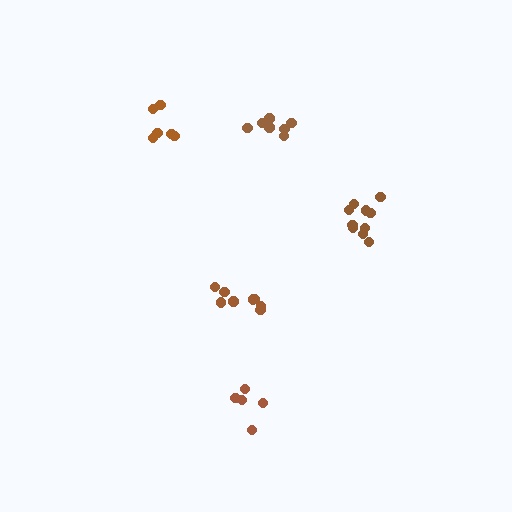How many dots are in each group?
Group 1: 5 dots, Group 2: 7 dots, Group 3: 8 dots, Group 4: 6 dots, Group 5: 10 dots (36 total).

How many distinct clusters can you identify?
There are 5 distinct clusters.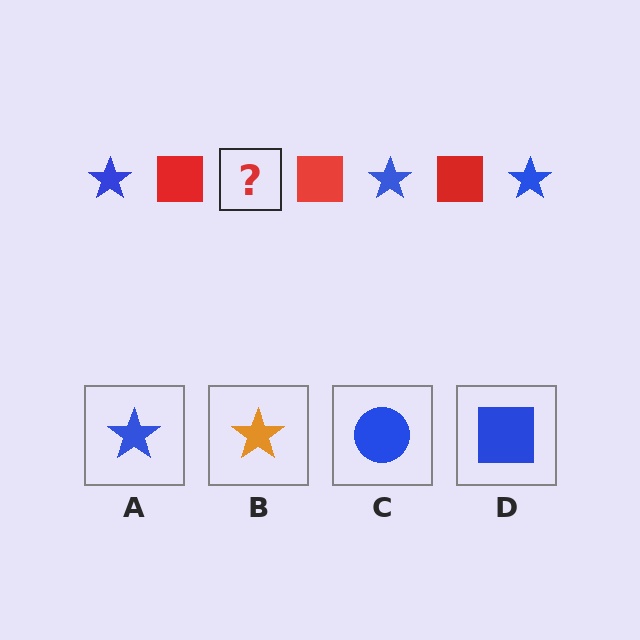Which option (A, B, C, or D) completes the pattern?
A.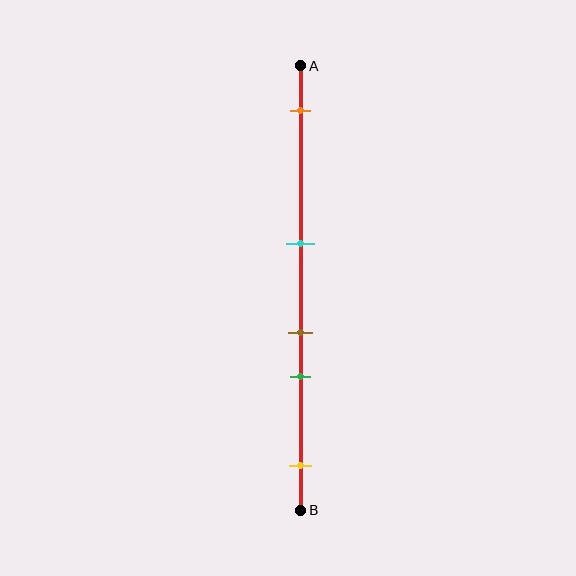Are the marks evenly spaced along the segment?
No, the marks are not evenly spaced.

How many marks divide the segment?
There are 5 marks dividing the segment.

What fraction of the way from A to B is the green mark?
The green mark is approximately 70% (0.7) of the way from A to B.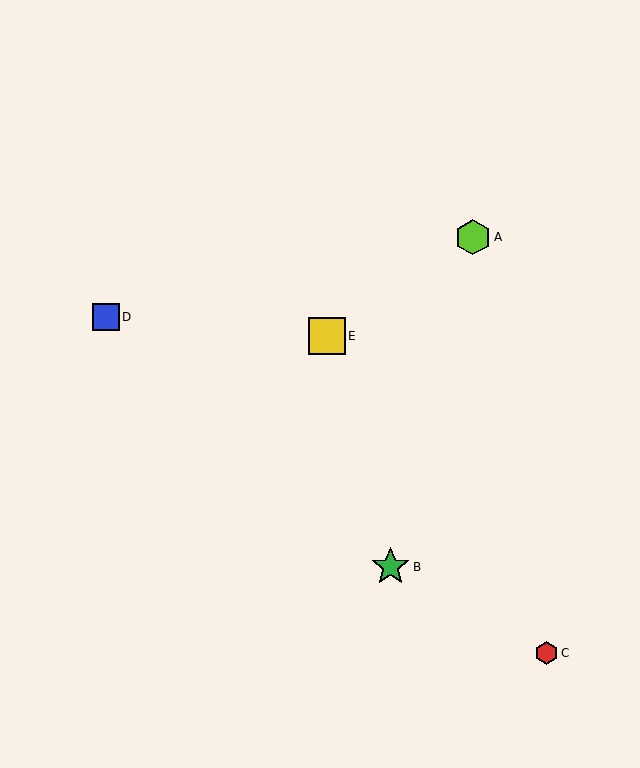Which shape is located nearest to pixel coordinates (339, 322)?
The yellow square (labeled E) at (327, 336) is nearest to that location.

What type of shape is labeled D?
Shape D is a blue square.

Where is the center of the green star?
The center of the green star is at (390, 567).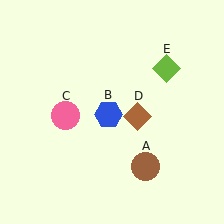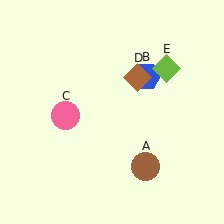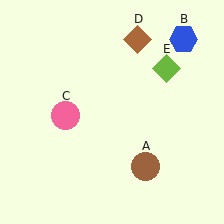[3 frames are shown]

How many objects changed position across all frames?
2 objects changed position: blue hexagon (object B), brown diamond (object D).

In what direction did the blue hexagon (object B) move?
The blue hexagon (object B) moved up and to the right.